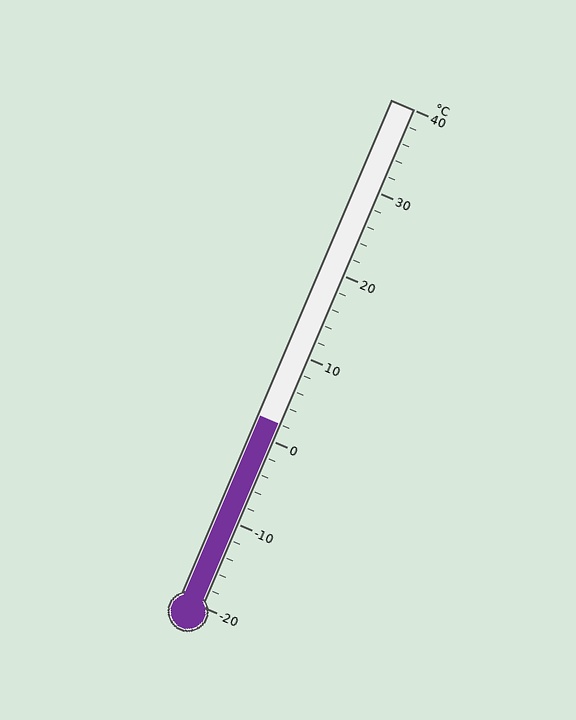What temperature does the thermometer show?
The thermometer shows approximately 2°C.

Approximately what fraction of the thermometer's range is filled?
The thermometer is filled to approximately 35% of its range.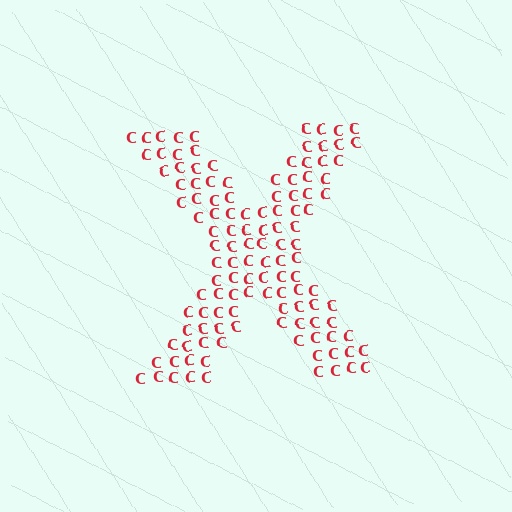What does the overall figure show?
The overall figure shows the letter X.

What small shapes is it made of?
It is made of small letter C's.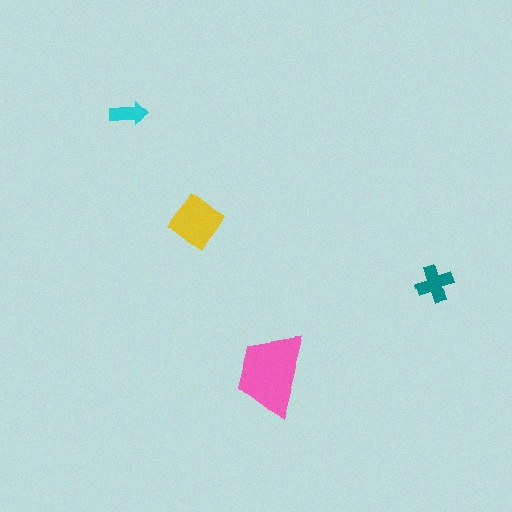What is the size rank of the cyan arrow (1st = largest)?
4th.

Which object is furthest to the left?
The cyan arrow is leftmost.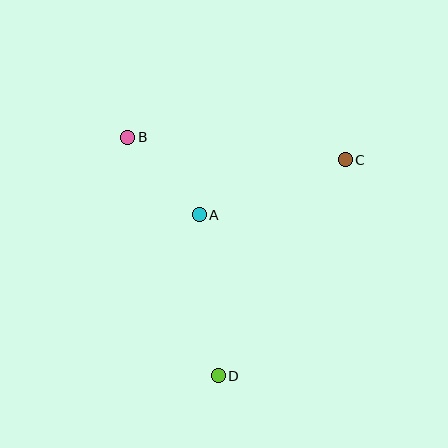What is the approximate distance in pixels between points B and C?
The distance between B and C is approximately 219 pixels.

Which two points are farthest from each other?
Points B and D are farthest from each other.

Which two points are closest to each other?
Points A and B are closest to each other.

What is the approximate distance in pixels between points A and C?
The distance between A and C is approximately 156 pixels.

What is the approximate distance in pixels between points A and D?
The distance between A and D is approximately 162 pixels.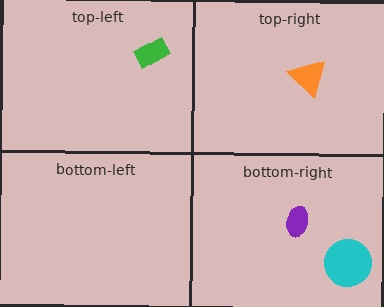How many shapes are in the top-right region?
1.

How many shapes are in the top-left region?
1.